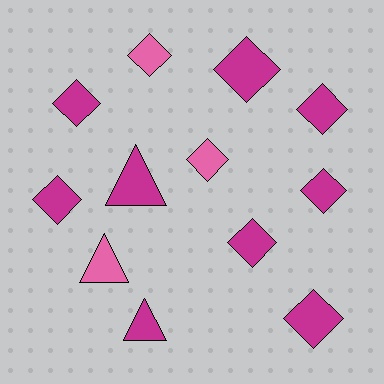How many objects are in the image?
There are 12 objects.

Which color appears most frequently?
Magenta, with 9 objects.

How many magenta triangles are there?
There are 2 magenta triangles.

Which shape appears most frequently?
Diamond, with 9 objects.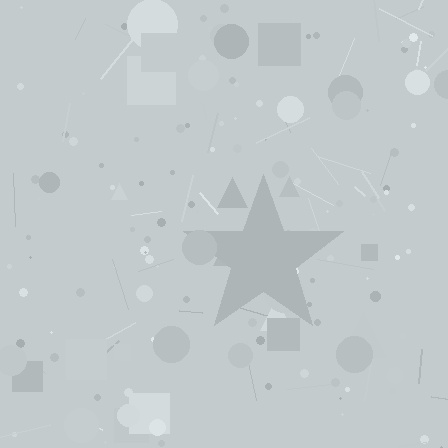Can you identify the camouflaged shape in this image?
The camouflaged shape is a star.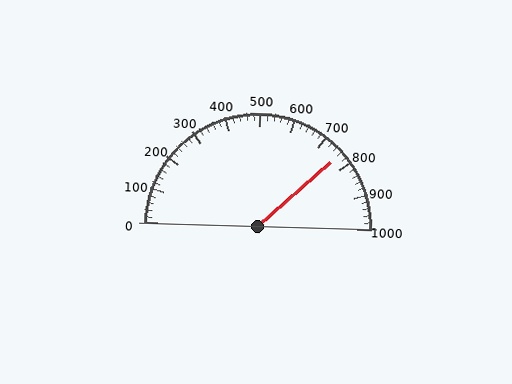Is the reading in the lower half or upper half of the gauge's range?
The reading is in the upper half of the range (0 to 1000).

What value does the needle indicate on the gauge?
The needle indicates approximately 760.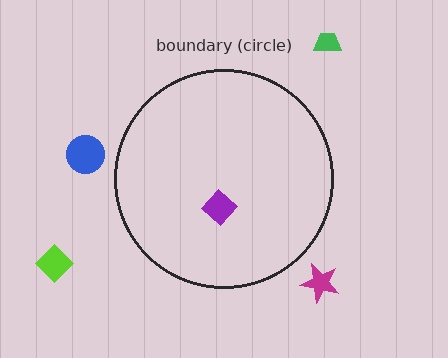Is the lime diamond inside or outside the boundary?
Outside.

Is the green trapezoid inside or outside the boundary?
Outside.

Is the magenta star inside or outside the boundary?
Outside.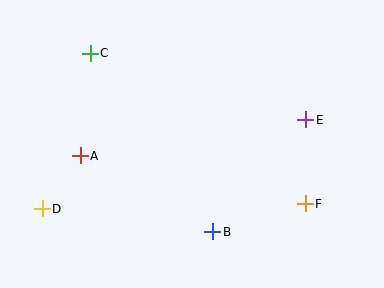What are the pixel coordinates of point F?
Point F is at (305, 204).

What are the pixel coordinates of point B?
Point B is at (213, 232).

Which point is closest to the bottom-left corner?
Point D is closest to the bottom-left corner.